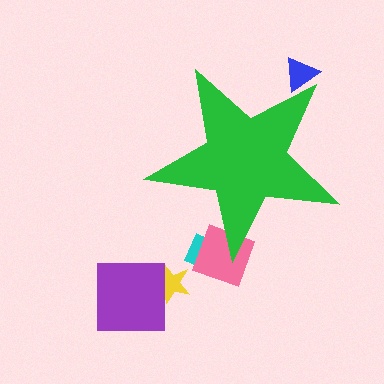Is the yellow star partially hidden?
No, the yellow star is fully visible.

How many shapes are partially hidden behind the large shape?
3 shapes are partially hidden.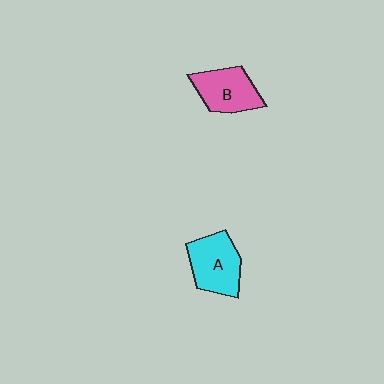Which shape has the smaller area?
Shape B (pink).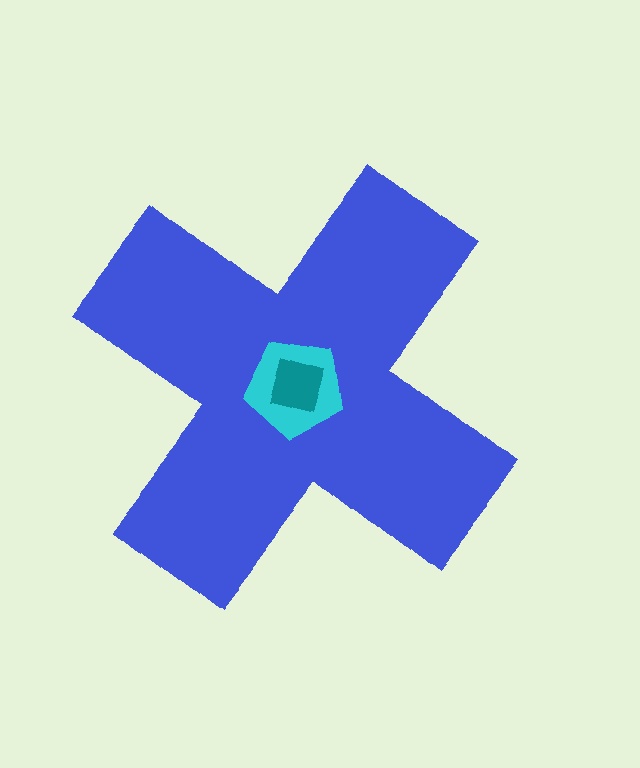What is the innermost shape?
The teal diamond.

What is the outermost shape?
The blue cross.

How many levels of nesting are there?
3.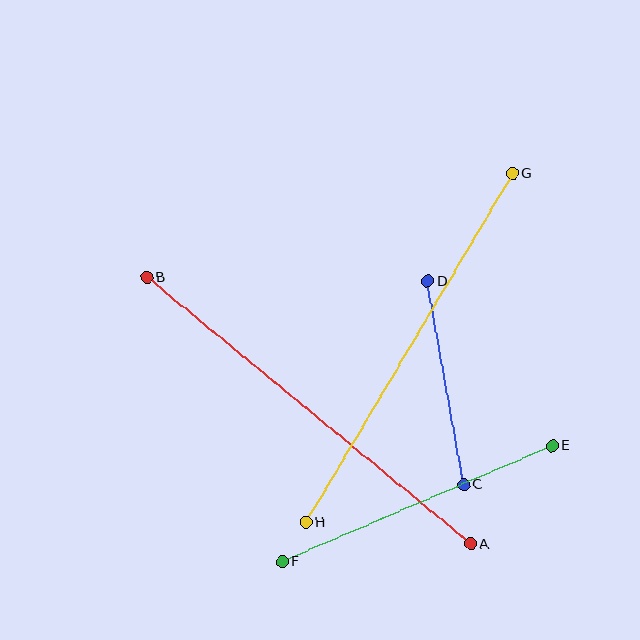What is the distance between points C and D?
The distance is approximately 207 pixels.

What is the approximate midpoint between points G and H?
The midpoint is at approximately (409, 348) pixels.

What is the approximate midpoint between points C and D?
The midpoint is at approximately (446, 383) pixels.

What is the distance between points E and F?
The distance is approximately 294 pixels.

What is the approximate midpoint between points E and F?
The midpoint is at approximately (417, 504) pixels.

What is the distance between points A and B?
The distance is approximately 419 pixels.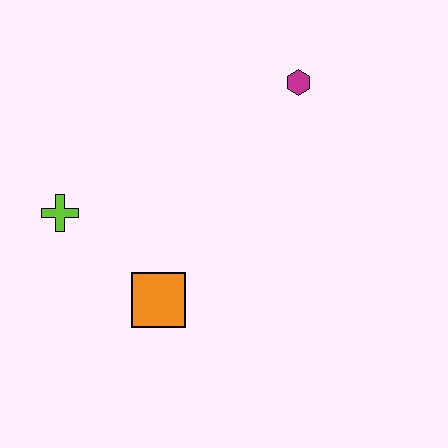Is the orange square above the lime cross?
No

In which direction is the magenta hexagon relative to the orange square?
The magenta hexagon is above the orange square.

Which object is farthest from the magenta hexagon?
The lime cross is farthest from the magenta hexagon.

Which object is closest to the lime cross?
The orange square is closest to the lime cross.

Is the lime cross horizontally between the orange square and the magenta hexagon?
No